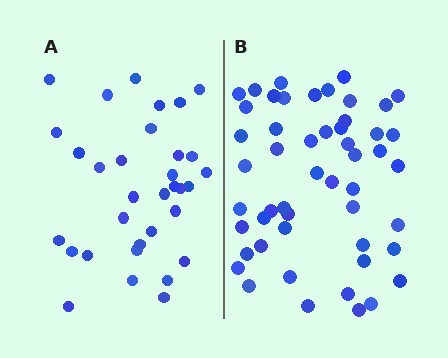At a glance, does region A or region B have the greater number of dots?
Region B (the right region) has more dots.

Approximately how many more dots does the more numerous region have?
Region B has approximately 20 more dots than region A.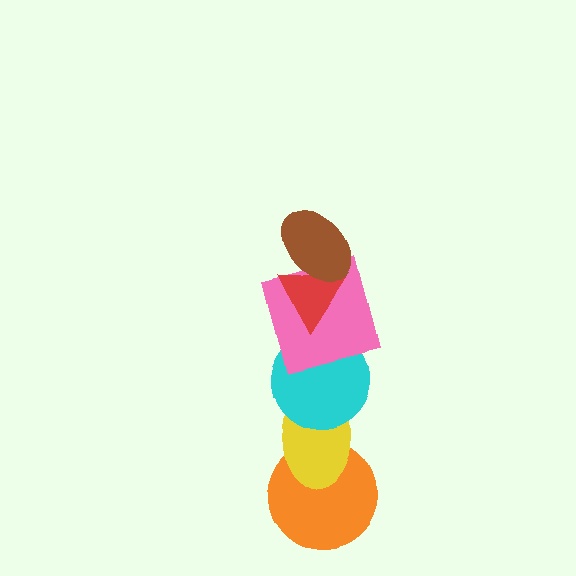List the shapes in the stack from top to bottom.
From top to bottom: the brown ellipse, the red triangle, the pink square, the cyan circle, the yellow ellipse, the orange circle.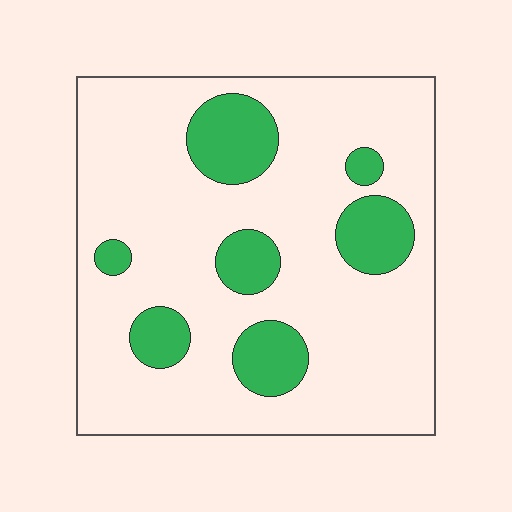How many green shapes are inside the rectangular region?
7.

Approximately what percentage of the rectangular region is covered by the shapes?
Approximately 20%.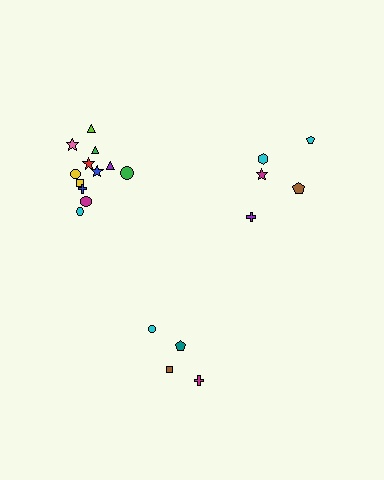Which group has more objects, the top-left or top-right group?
The top-left group.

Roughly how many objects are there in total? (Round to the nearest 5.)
Roughly 20 objects in total.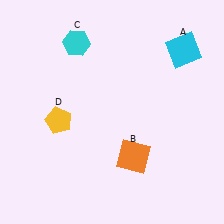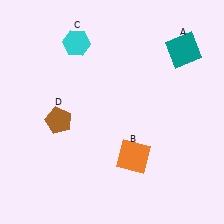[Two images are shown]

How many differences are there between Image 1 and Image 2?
There are 2 differences between the two images.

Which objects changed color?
A changed from cyan to teal. D changed from yellow to brown.